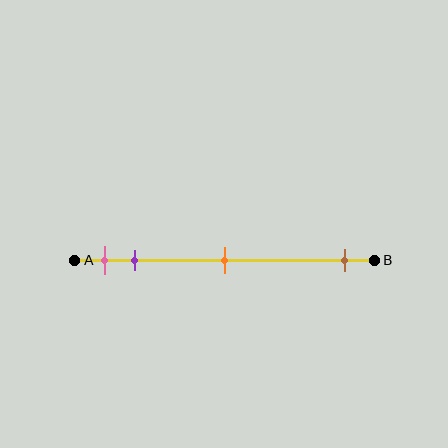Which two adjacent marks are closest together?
The pink and purple marks are the closest adjacent pair.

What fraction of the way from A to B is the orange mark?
The orange mark is approximately 50% (0.5) of the way from A to B.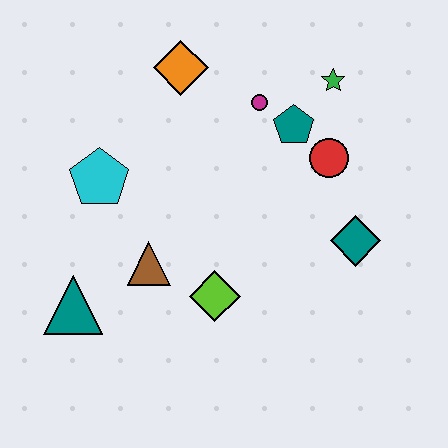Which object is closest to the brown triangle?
The lime diamond is closest to the brown triangle.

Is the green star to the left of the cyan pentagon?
No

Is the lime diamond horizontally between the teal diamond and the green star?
No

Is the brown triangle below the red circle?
Yes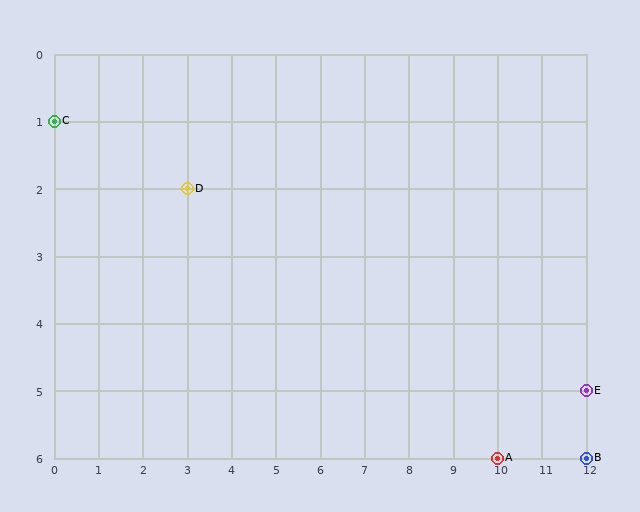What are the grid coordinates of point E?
Point E is at grid coordinates (12, 5).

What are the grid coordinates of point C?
Point C is at grid coordinates (0, 1).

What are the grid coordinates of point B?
Point B is at grid coordinates (12, 6).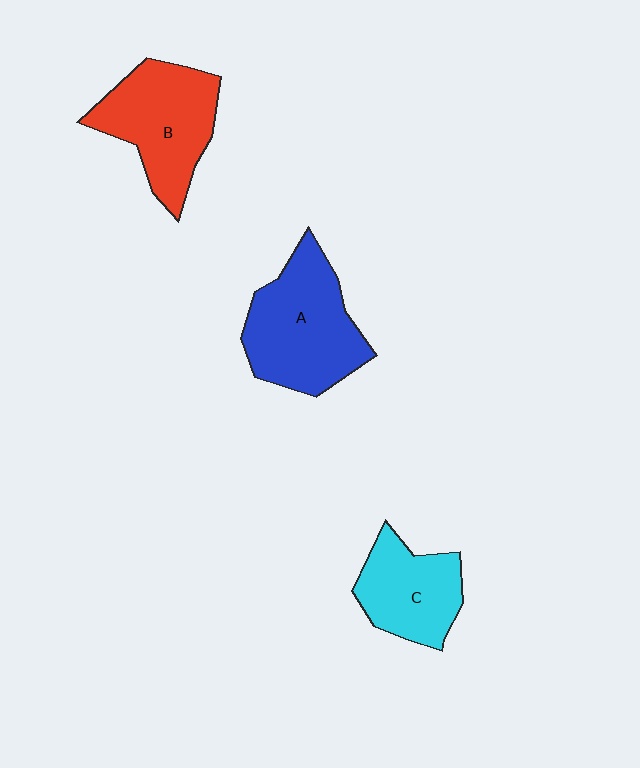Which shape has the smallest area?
Shape C (cyan).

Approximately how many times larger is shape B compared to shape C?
Approximately 1.3 times.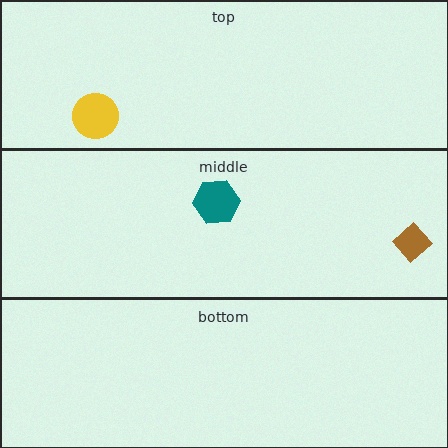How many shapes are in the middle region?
2.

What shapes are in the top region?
The yellow circle.